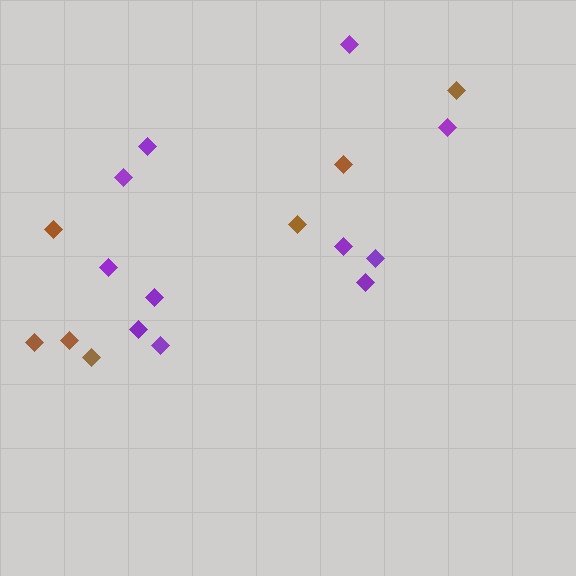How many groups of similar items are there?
There are 2 groups: one group of purple diamonds (11) and one group of brown diamonds (7).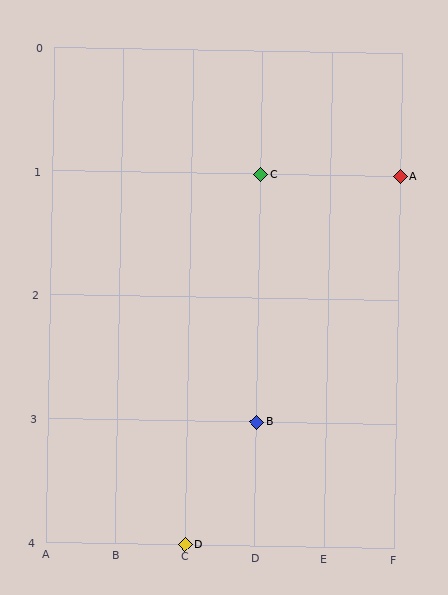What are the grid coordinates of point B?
Point B is at grid coordinates (D, 3).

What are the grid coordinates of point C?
Point C is at grid coordinates (D, 1).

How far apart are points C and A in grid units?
Points C and A are 2 columns apart.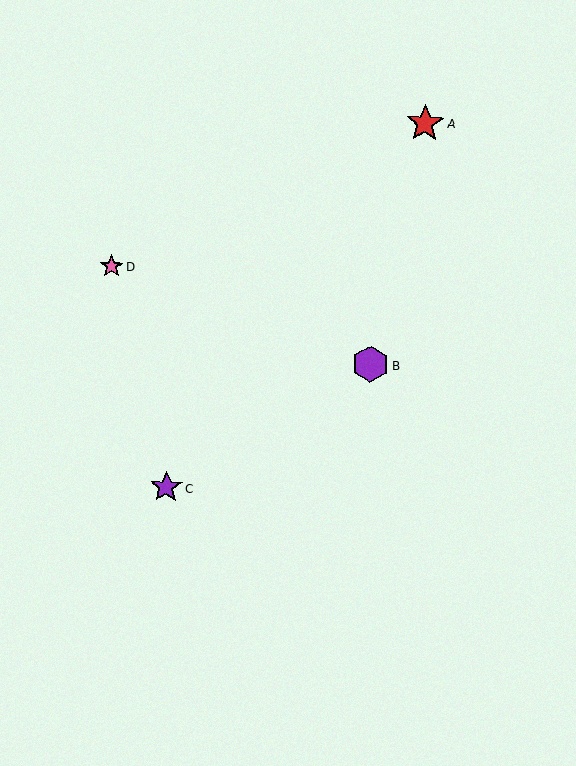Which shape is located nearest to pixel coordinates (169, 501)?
The purple star (labeled C) at (166, 487) is nearest to that location.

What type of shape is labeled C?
Shape C is a purple star.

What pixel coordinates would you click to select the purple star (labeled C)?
Click at (166, 487) to select the purple star C.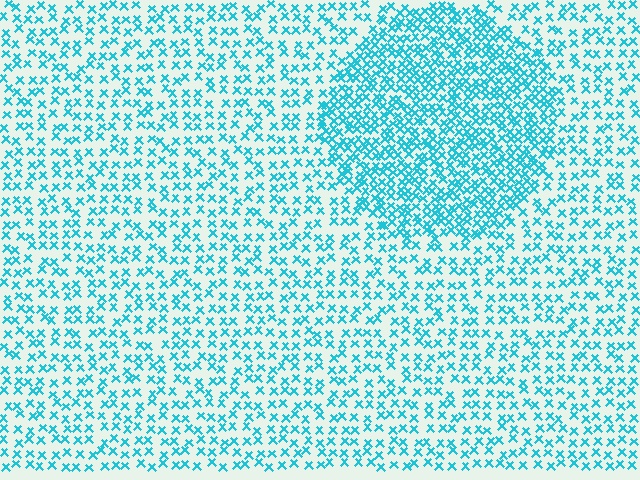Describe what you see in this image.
The image contains small cyan elements arranged at two different densities. A circle-shaped region is visible where the elements are more densely packed than the surrounding area.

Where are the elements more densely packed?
The elements are more densely packed inside the circle boundary.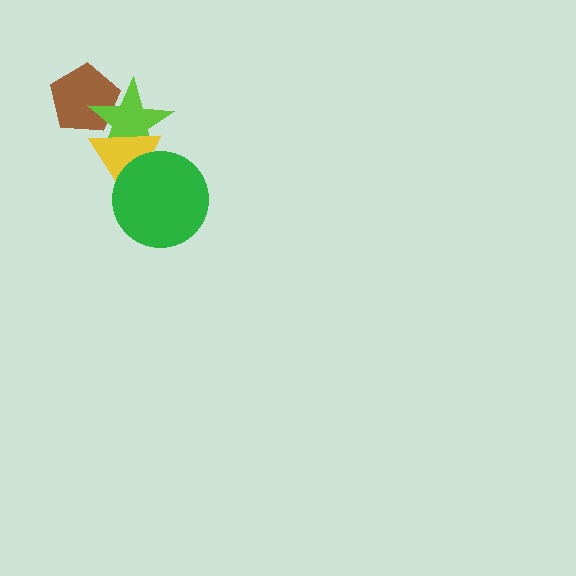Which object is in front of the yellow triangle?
The green circle is in front of the yellow triangle.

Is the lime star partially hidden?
Yes, it is partially covered by another shape.